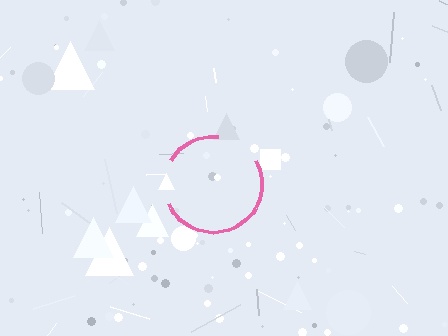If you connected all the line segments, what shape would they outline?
They would outline a circle.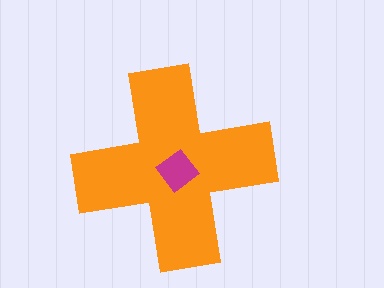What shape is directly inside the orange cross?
The magenta diamond.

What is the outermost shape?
The orange cross.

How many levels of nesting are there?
2.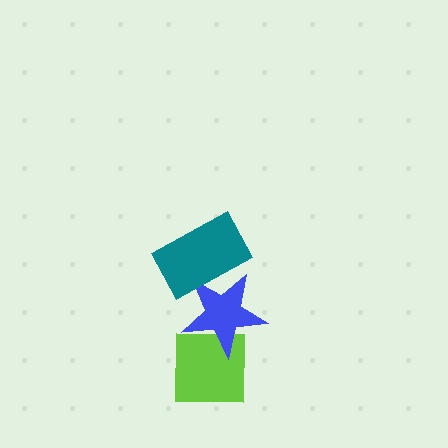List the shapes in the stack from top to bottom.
From top to bottom: the teal rectangle, the blue star, the lime square.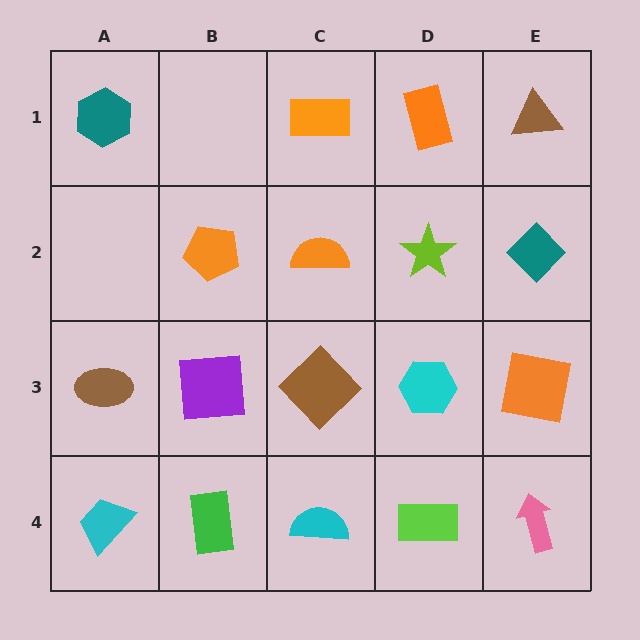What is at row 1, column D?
An orange rectangle.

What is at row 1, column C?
An orange rectangle.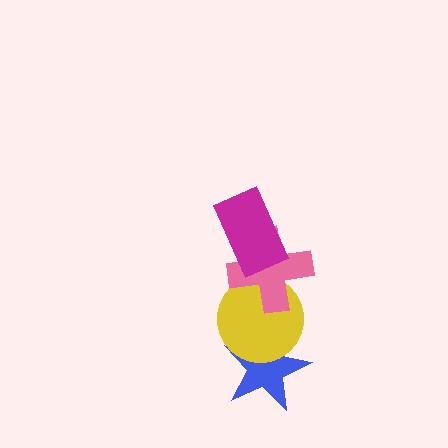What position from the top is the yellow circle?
The yellow circle is 3rd from the top.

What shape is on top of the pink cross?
The magenta rectangle is on top of the pink cross.